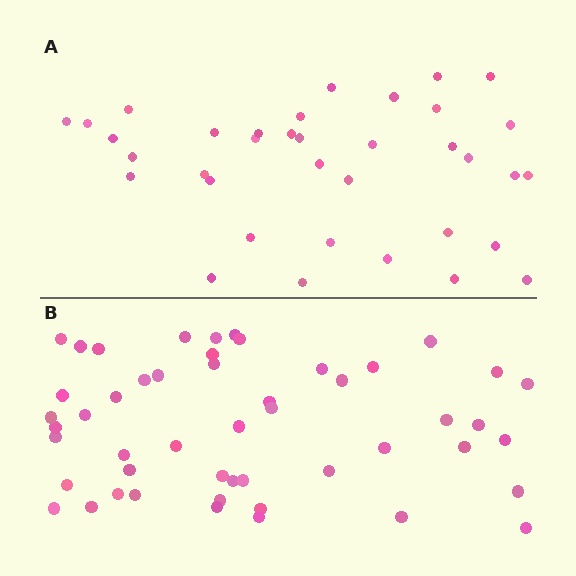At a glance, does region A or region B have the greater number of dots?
Region B (the bottom region) has more dots.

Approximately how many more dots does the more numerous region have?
Region B has approximately 15 more dots than region A.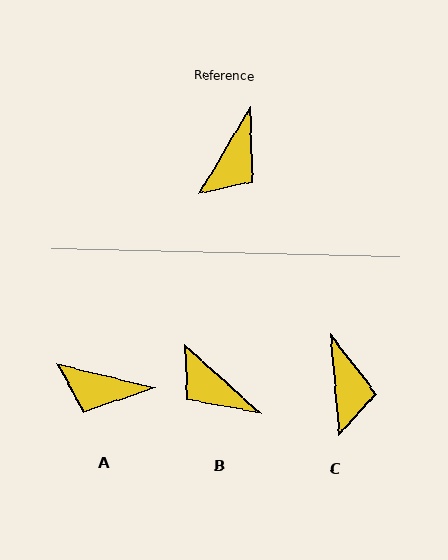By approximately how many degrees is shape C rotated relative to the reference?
Approximately 36 degrees counter-clockwise.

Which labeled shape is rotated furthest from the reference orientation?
B, about 101 degrees away.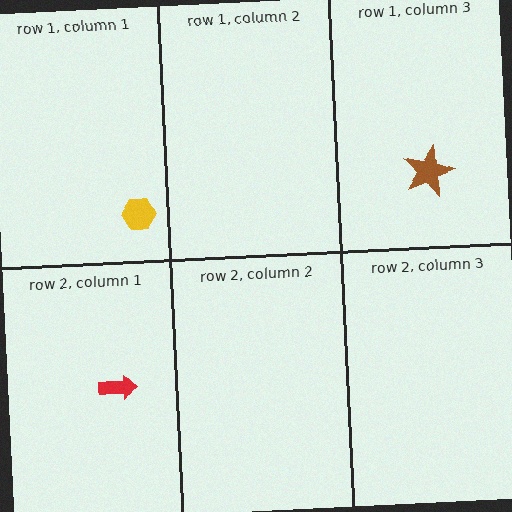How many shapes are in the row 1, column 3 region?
1.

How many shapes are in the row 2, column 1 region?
1.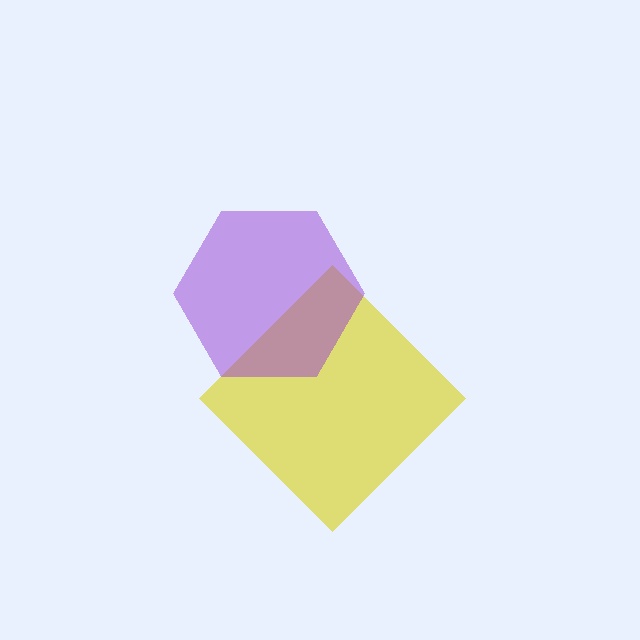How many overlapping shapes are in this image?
There are 2 overlapping shapes in the image.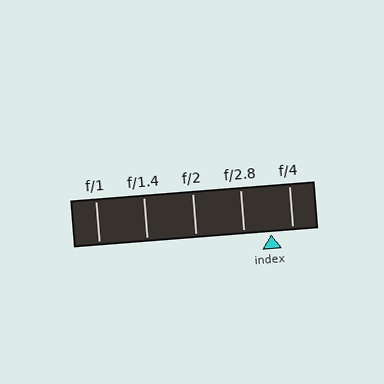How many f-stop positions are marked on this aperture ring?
There are 5 f-stop positions marked.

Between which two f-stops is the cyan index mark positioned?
The index mark is between f/2.8 and f/4.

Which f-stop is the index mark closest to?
The index mark is closest to f/4.